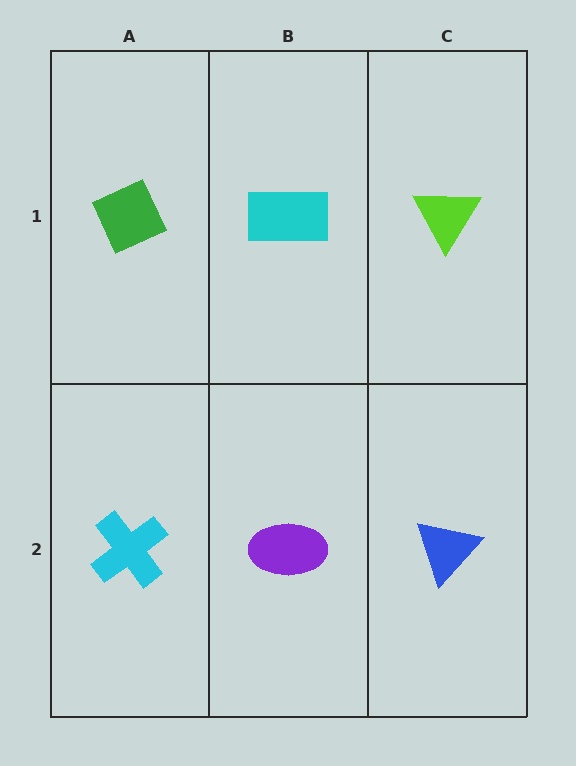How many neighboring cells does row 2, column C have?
2.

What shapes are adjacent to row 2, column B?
A cyan rectangle (row 1, column B), a cyan cross (row 2, column A), a blue triangle (row 2, column C).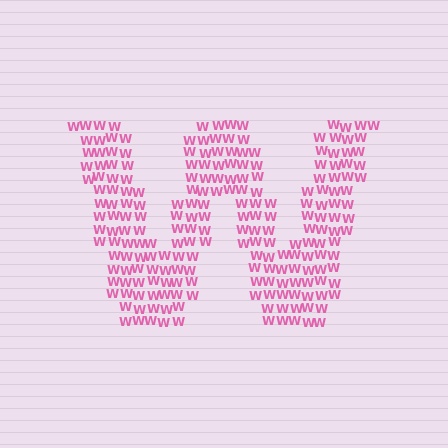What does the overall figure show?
The overall figure shows the letter W.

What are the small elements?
The small elements are letter W's.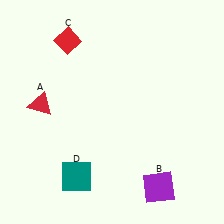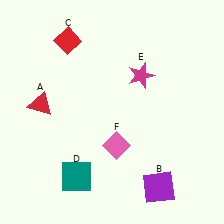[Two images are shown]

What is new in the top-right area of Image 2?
A magenta star (E) was added in the top-right area of Image 2.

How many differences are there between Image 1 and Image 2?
There are 2 differences between the two images.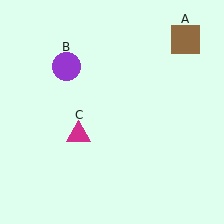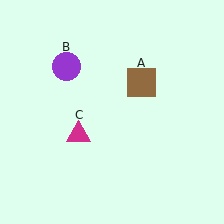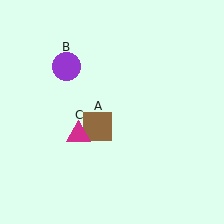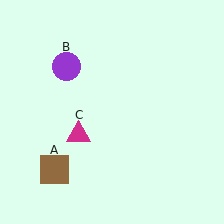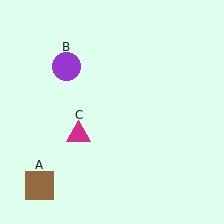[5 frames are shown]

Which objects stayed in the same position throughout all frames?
Purple circle (object B) and magenta triangle (object C) remained stationary.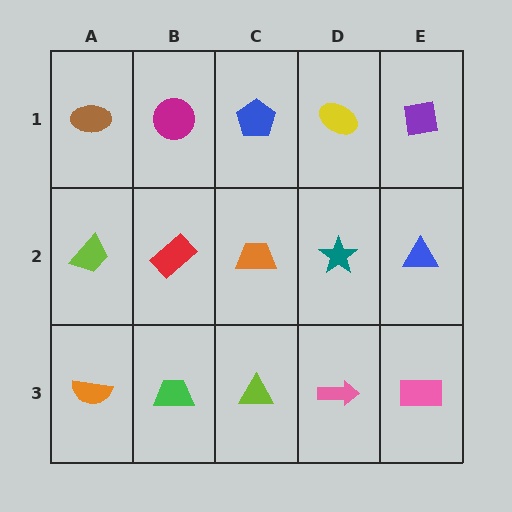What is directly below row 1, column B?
A red rectangle.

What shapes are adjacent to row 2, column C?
A blue pentagon (row 1, column C), a lime triangle (row 3, column C), a red rectangle (row 2, column B), a teal star (row 2, column D).